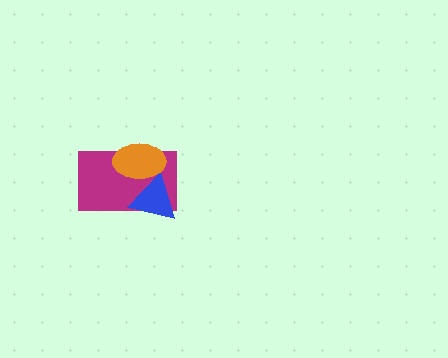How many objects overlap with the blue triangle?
2 objects overlap with the blue triangle.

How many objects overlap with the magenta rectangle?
2 objects overlap with the magenta rectangle.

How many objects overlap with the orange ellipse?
2 objects overlap with the orange ellipse.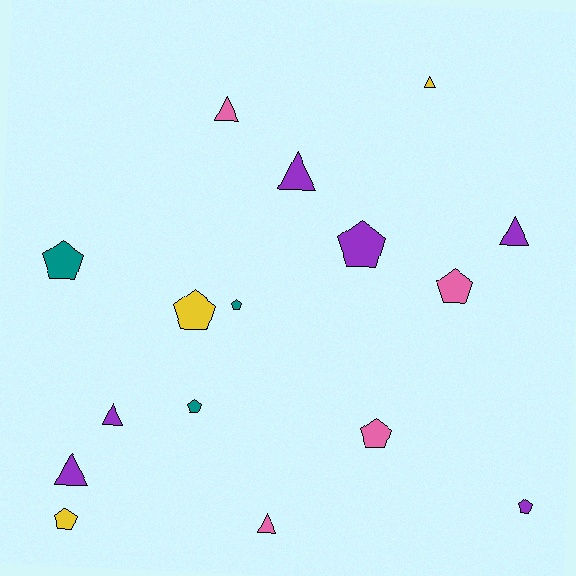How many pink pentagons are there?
There are 2 pink pentagons.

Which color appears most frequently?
Purple, with 6 objects.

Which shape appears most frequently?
Pentagon, with 9 objects.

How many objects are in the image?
There are 16 objects.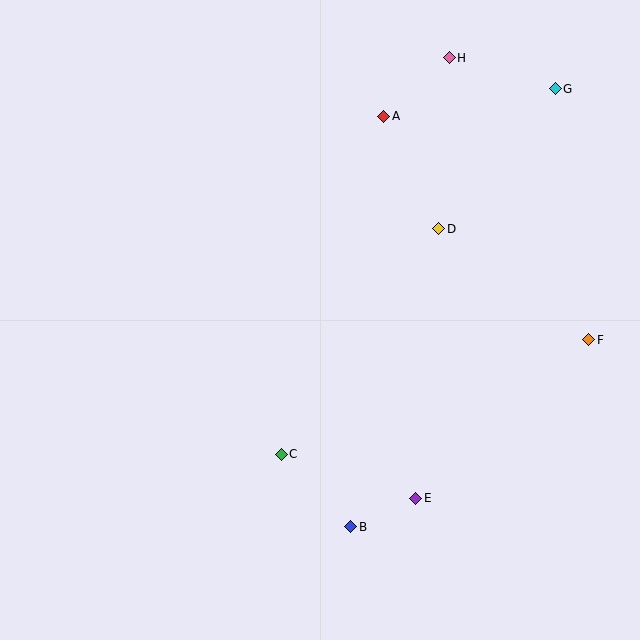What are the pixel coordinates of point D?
Point D is at (439, 229).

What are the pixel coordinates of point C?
Point C is at (281, 454).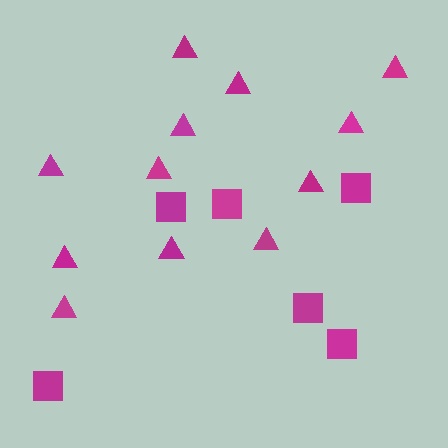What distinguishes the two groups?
There are 2 groups: one group of triangles (12) and one group of squares (6).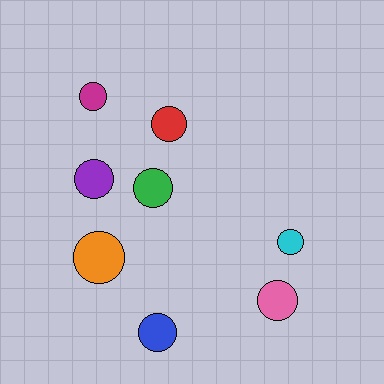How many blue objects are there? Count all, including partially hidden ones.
There is 1 blue object.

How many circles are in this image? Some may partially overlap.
There are 8 circles.